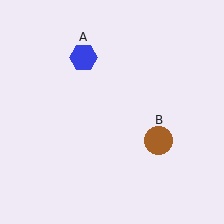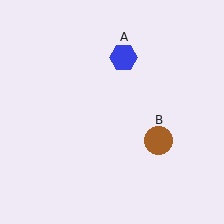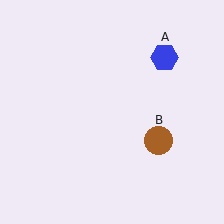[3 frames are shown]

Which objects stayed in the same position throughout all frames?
Brown circle (object B) remained stationary.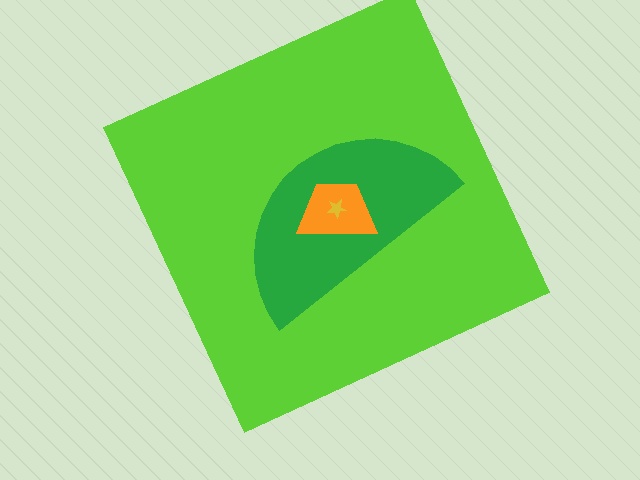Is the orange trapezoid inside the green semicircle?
Yes.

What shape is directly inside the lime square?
The green semicircle.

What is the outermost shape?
The lime square.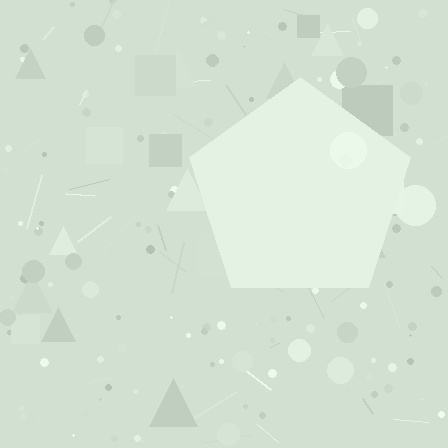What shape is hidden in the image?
A pentagon is hidden in the image.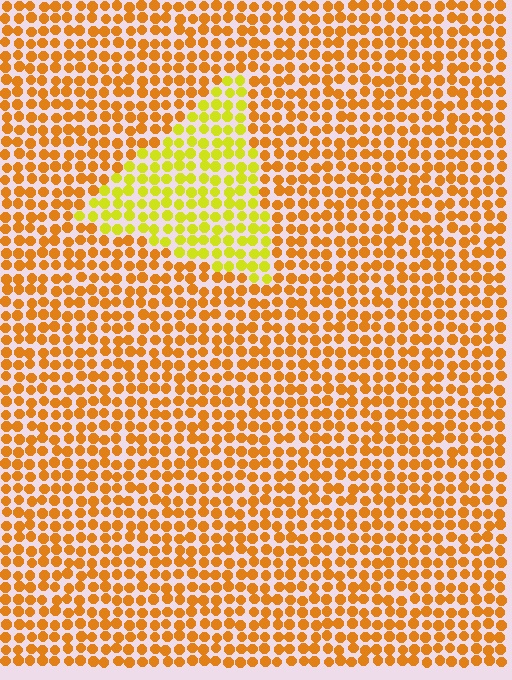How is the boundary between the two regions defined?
The boundary is defined purely by a slight shift in hue (about 35 degrees). Spacing, size, and orientation are identical on both sides.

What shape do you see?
I see a triangle.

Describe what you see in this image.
The image is filled with small orange elements in a uniform arrangement. A triangle-shaped region is visible where the elements are tinted to a slightly different hue, forming a subtle color boundary.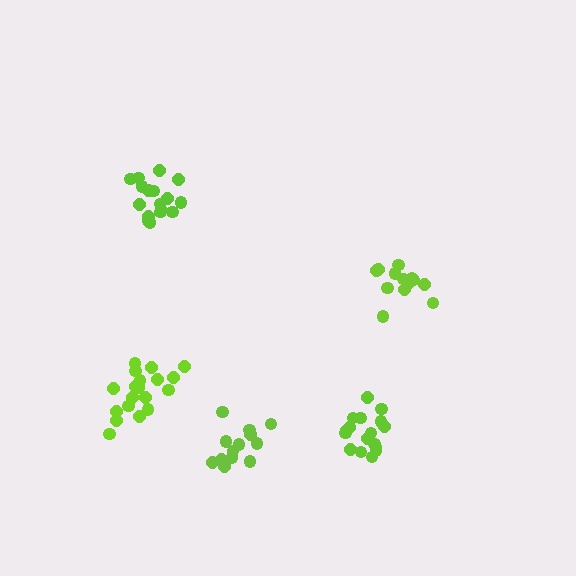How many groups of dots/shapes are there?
There are 5 groups.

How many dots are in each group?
Group 1: 13 dots, Group 2: 17 dots, Group 3: 17 dots, Group 4: 19 dots, Group 5: 13 dots (79 total).